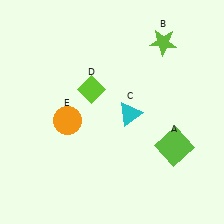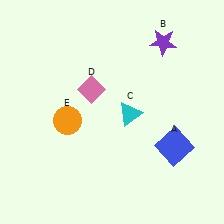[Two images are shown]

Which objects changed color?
A changed from lime to blue. B changed from lime to purple. D changed from lime to pink.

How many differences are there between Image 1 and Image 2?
There are 3 differences between the two images.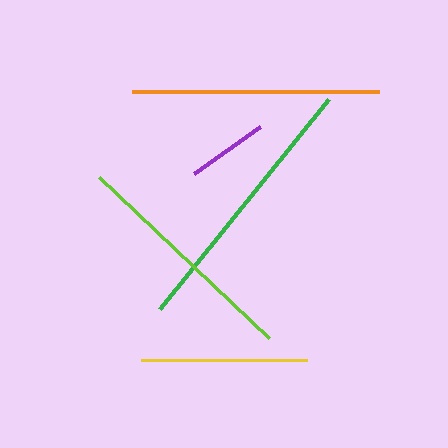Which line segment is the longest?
The green line is the longest at approximately 270 pixels.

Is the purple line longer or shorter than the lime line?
The lime line is longer than the purple line.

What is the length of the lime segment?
The lime segment is approximately 234 pixels long.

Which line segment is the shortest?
The purple line is the shortest at approximately 81 pixels.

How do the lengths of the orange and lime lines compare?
The orange and lime lines are approximately the same length.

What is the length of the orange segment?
The orange segment is approximately 247 pixels long.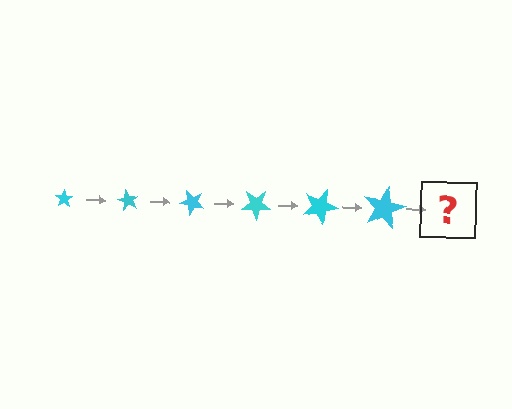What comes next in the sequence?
The next element should be a star, larger than the previous one and rotated 360 degrees from the start.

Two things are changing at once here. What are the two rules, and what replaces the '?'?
The two rules are that the star grows larger each step and it rotates 60 degrees each step. The '?' should be a star, larger than the previous one and rotated 360 degrees from the start.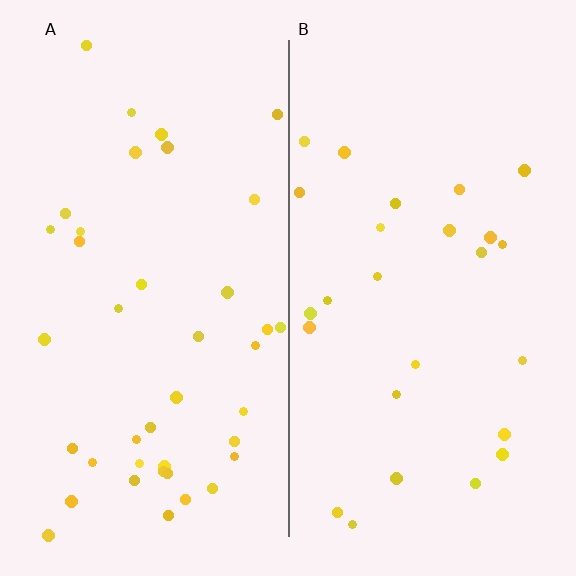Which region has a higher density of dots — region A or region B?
A (the left).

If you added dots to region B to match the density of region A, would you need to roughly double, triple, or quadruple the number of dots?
Approximately double.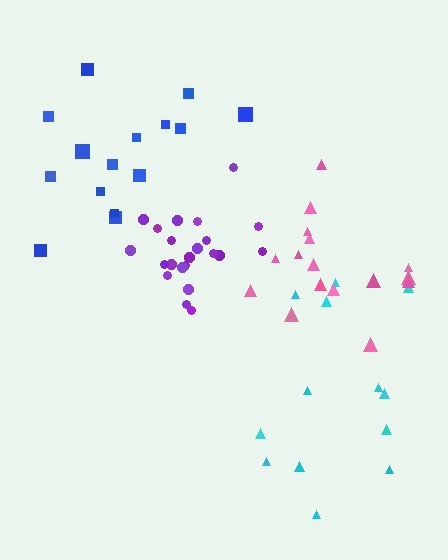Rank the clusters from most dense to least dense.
purple, pink, blue, cyan.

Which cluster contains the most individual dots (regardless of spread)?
Purple (22).